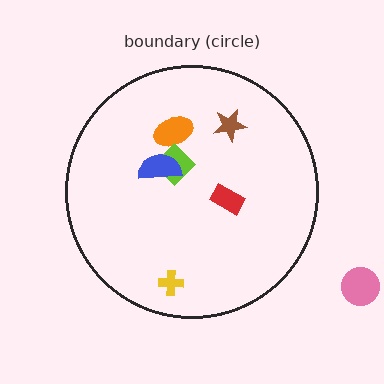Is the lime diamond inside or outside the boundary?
Inside.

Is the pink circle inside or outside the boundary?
Outside.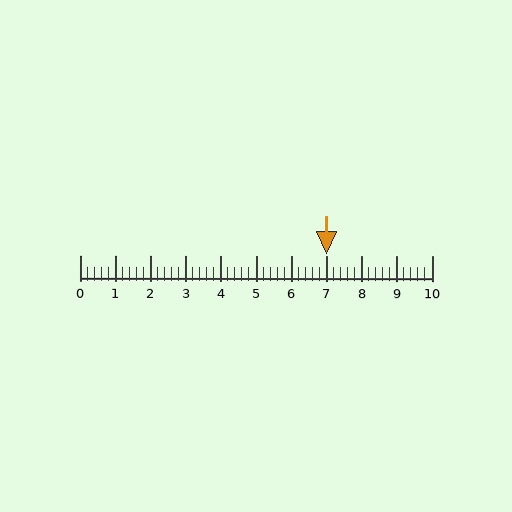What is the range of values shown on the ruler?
The ruler shows values from 0 to 10.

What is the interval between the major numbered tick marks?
The major tick marks are spaced 1 units apart.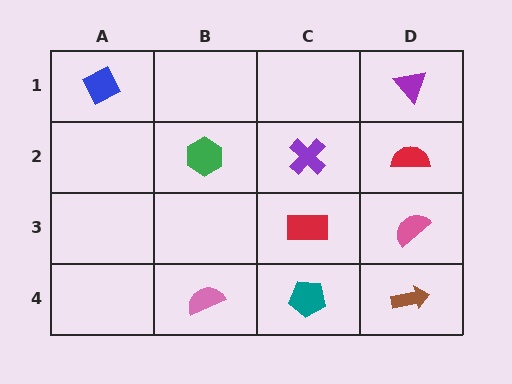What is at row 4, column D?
A brown arrow.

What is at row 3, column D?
A pink semicircle.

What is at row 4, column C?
A teal pentagon.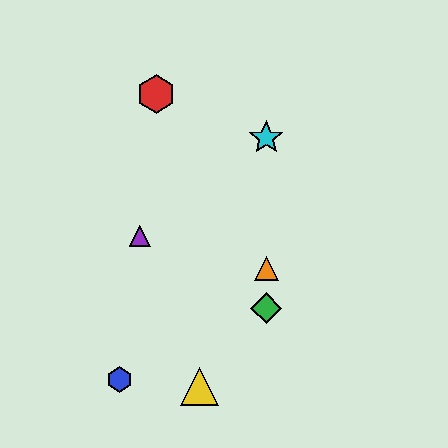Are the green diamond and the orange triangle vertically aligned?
Yes, both are at x≈266.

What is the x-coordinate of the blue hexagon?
The blue hexagon is at x≈119.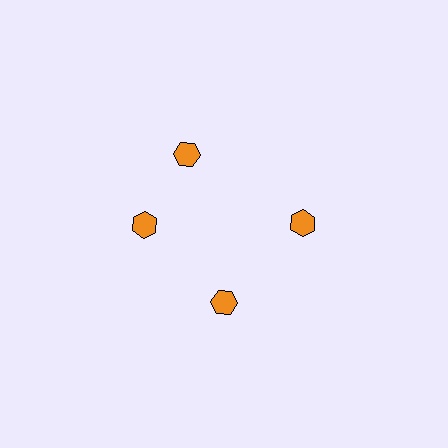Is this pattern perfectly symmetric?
No. The 4 orange hexagons are arranged in a ring, but one element near the 12 o'clock position is rotated out of alignment along the ring, breaking the 4-fold rotational symmetry.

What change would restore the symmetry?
The symmetry would be restored by rotating it back into even spacing with its neighbors so that all 4 hexagons sit at equal angles and equal distance from the center.